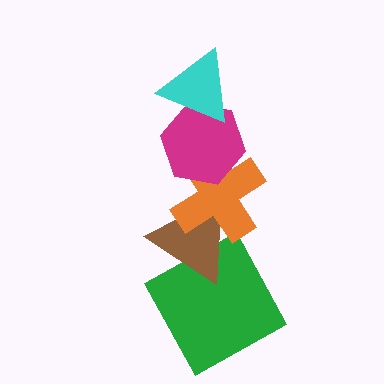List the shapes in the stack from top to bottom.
From top to bottom: the cyan triangle, the magenta hexagon, the orange cross, the brown triangle, the green square.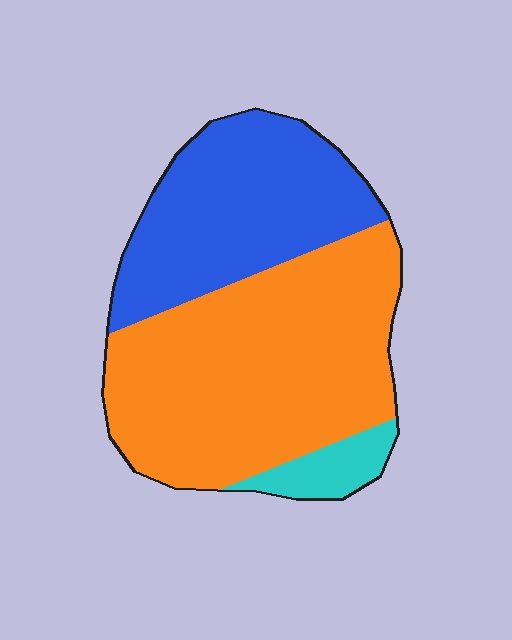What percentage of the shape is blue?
Blue covers about 35% of the shape.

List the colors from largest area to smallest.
From largest to smallest: orange, blue, cyan.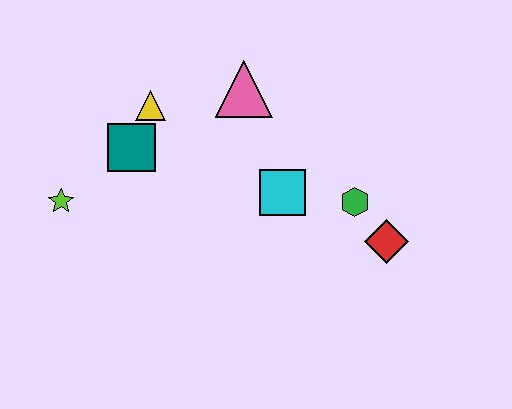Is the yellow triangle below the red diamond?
No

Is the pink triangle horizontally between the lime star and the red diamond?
Yes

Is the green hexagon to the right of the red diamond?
No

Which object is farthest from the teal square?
The red diamond is farthest from the teal square.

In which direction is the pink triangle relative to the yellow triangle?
The pink triangle is to the right of the yellow triangle.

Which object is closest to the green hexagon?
The red diamond is closest to the green hexagon.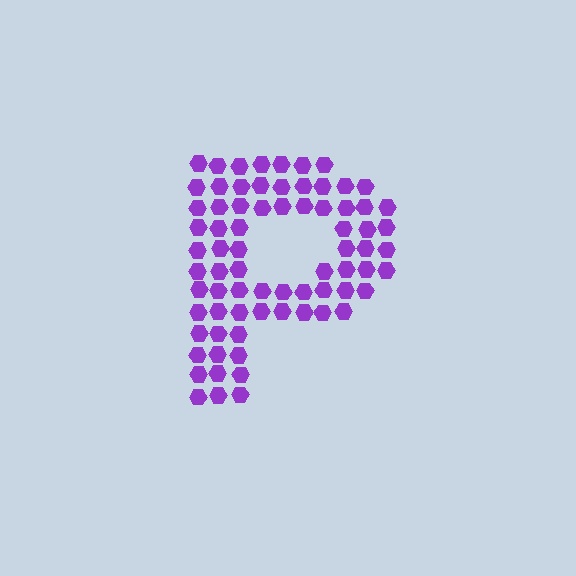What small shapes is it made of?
It is made of small hexagons.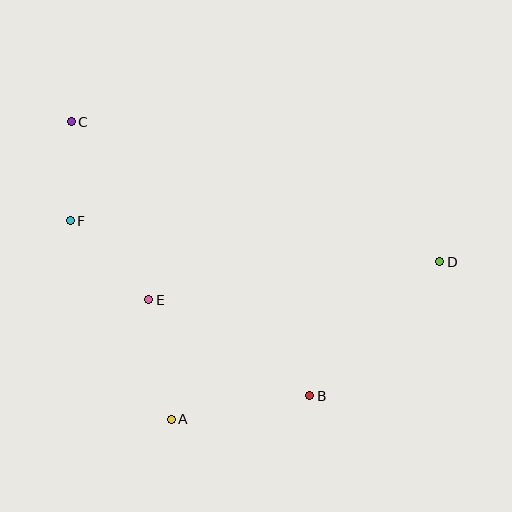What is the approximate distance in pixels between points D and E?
The distance between D and E is approximately 294 pixels.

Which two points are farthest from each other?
Points C and D are farthest from each other.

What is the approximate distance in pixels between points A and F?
The distance between A and F is approximately 223 pixels.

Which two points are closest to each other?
Points C and F are closest to each other.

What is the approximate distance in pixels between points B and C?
The distance between B and C is approximately 363 pixels.